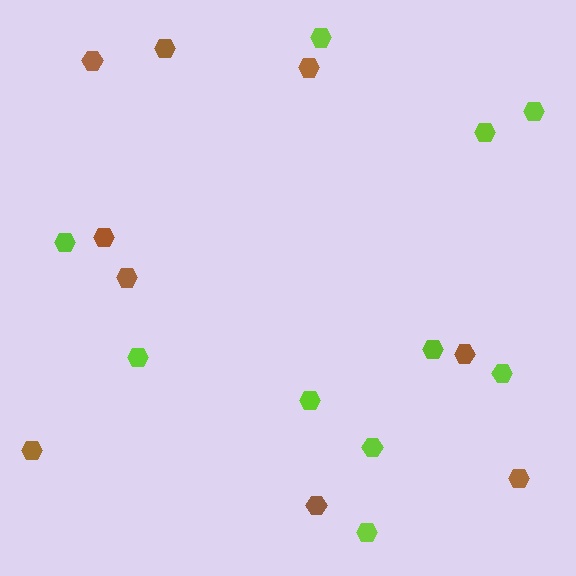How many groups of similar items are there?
There are 2 groups: one group of brown hexagons (9) and one group of lime hexagons (10).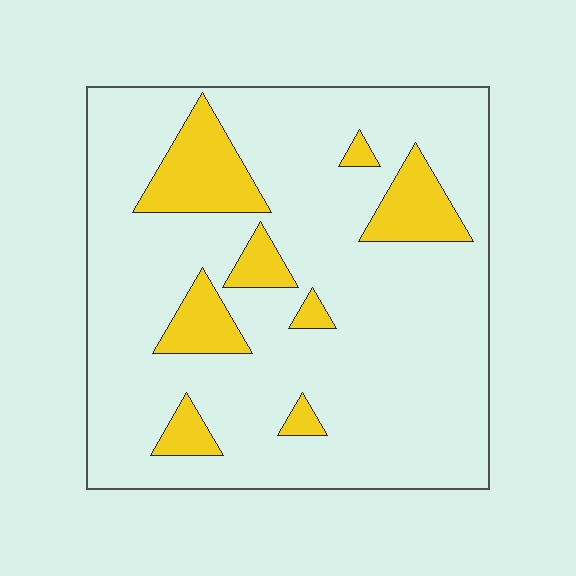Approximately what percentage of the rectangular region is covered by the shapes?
Approximately 15%.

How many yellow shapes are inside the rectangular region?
8.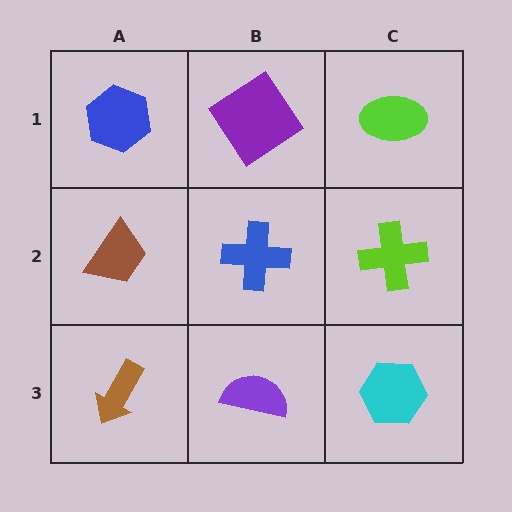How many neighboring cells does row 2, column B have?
4.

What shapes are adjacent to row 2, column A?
A blue hexagon (row 1, column A), a brown arrow (row 3, column A), a blue cross (row 2, column B).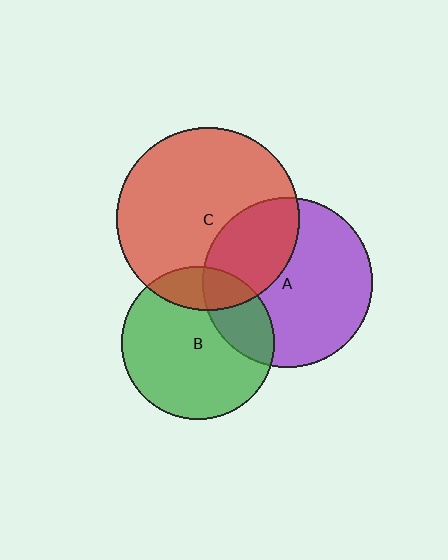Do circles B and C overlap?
Yes.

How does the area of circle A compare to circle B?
Approximately 1.2 times.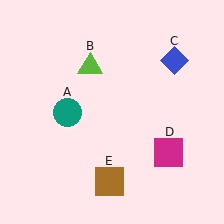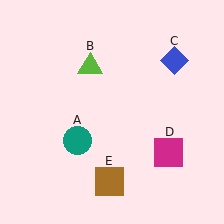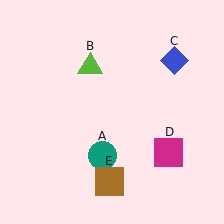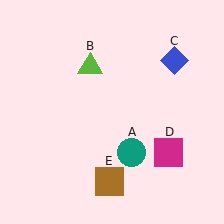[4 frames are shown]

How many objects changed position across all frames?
1 object changed position: teal circle (object A).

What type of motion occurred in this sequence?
The teal circle (object A) rotated counterclockwise around the center of the scene.